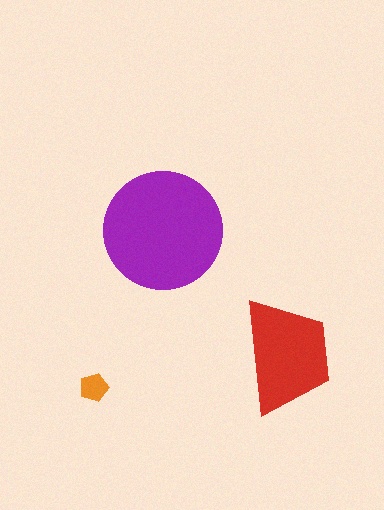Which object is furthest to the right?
The red trapezoid is rightmost.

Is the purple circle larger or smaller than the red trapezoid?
Larger.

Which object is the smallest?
The orange pentagon.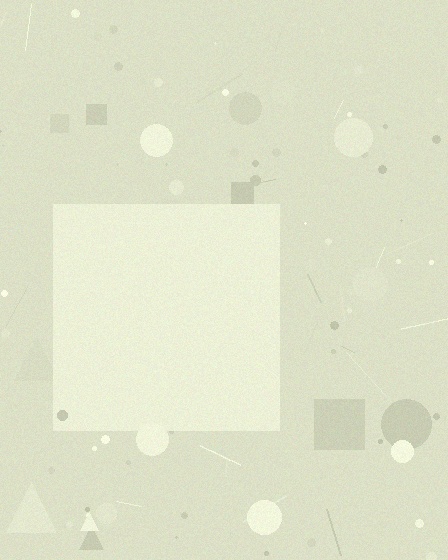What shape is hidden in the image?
A square is hidden in the image.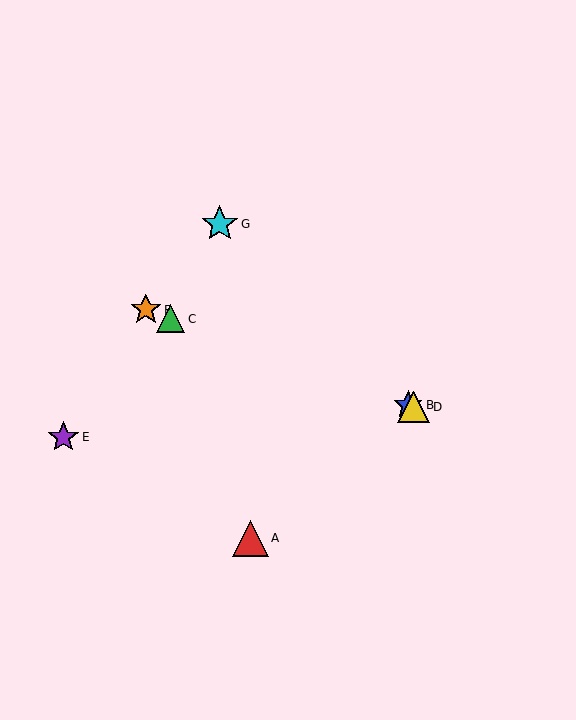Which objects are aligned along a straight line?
Objects B, C, D, F are aligned along a straight line.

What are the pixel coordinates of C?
Object C is at (171, 319).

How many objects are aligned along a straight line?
4 objects (B, C, D, F) are aligned along a straight line.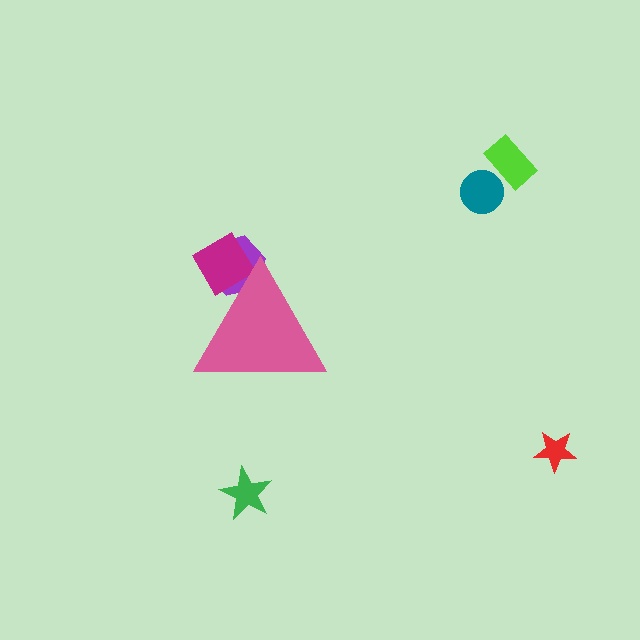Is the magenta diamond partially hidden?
Yes, the magenta diamond is partially hidden behind the pink triangle.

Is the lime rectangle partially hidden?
No, the lime rectangle is fully visible.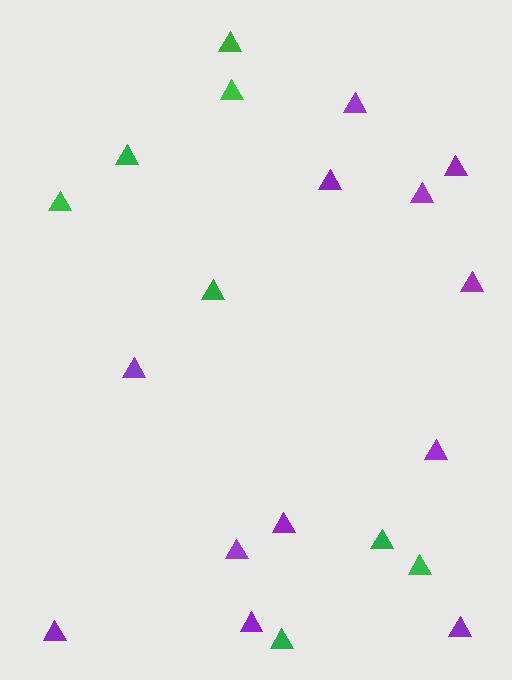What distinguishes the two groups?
There are 2 groups: one group of purple triangles (12) and one group of green triangles (8).